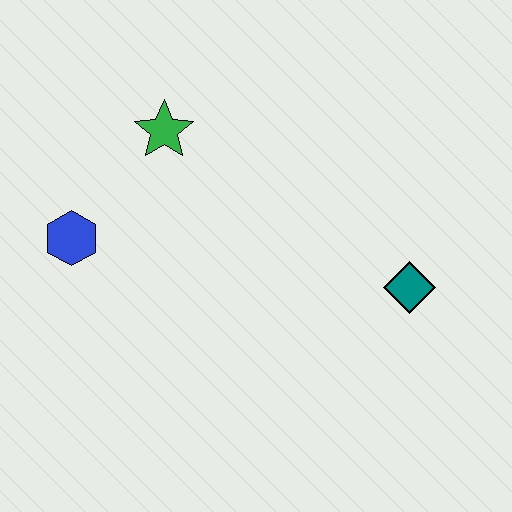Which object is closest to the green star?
The blue hexagon is closest to the green star.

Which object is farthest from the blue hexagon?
The teal diamond is farthest from the blue hexagon.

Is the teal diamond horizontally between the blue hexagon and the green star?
No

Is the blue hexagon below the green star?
Yes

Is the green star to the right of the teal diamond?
No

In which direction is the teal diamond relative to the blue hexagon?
The teal diamond is to the right of the blue hexagon.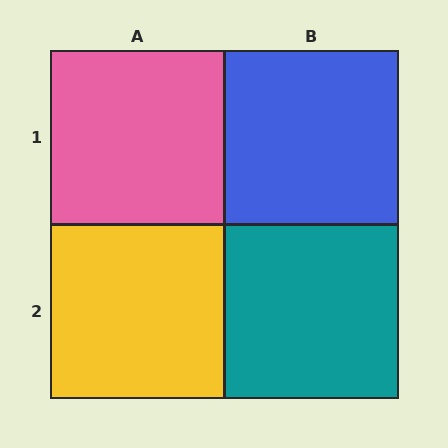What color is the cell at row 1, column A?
Pink.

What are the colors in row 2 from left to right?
Yellow, teal.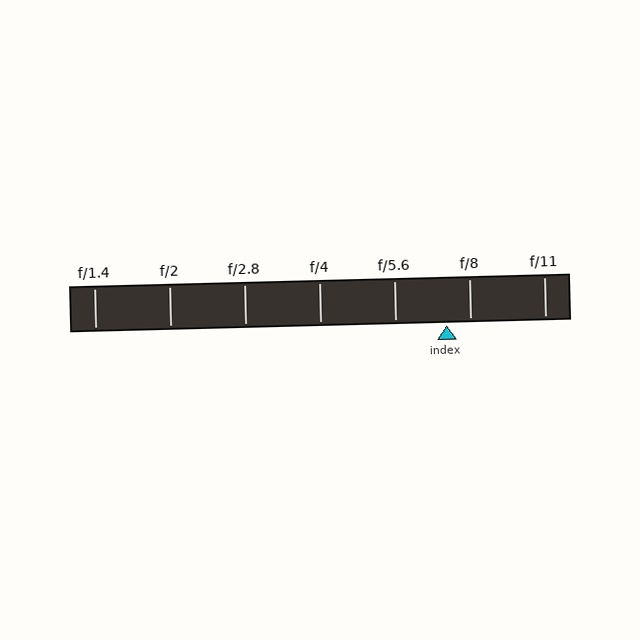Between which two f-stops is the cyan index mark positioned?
The index mark is between f/5.6 and f/8.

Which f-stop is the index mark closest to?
The index mark is closest to f/8.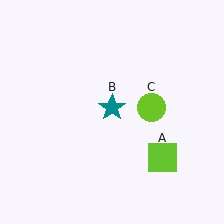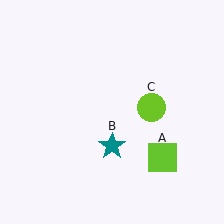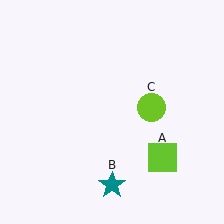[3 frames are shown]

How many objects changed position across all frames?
1 object changed position: teal star (object B).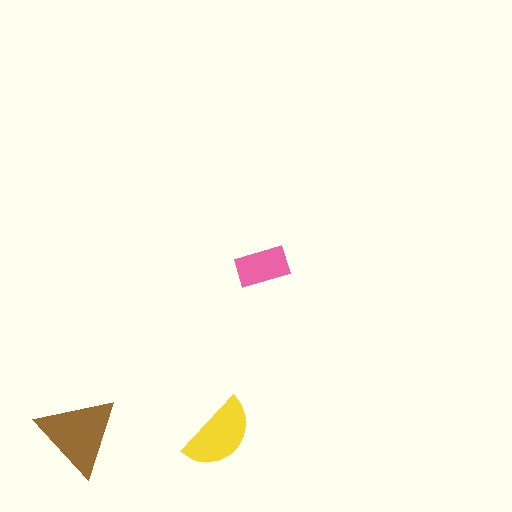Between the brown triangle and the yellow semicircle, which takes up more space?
The brown triangle.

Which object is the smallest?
The pink rectangle.